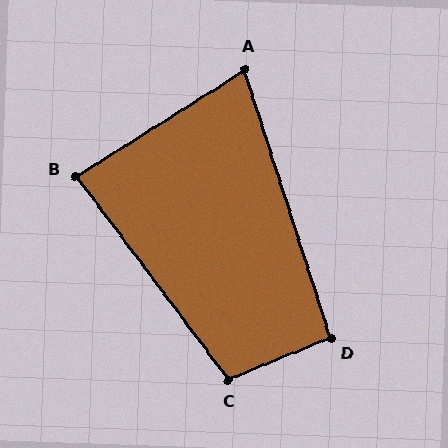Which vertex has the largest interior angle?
C, at approximately 105 degrees.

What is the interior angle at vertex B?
Approximately 85 degrees (approximately right).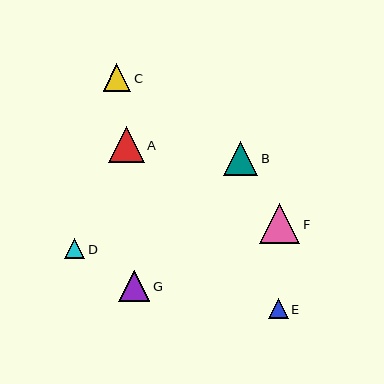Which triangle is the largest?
Triangle F is the largest with a size of approximately 40 pixels.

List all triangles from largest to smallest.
From largest to smallest: F, A, B, G, C, D, E.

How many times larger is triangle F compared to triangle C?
Triangle F is approximately 1.5 times the size of triangle C.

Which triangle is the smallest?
Triangle E is the smallest with a size of approximately 20 pixels.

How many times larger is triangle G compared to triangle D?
Triangle G is approximately 1.5 times the size of triangle D.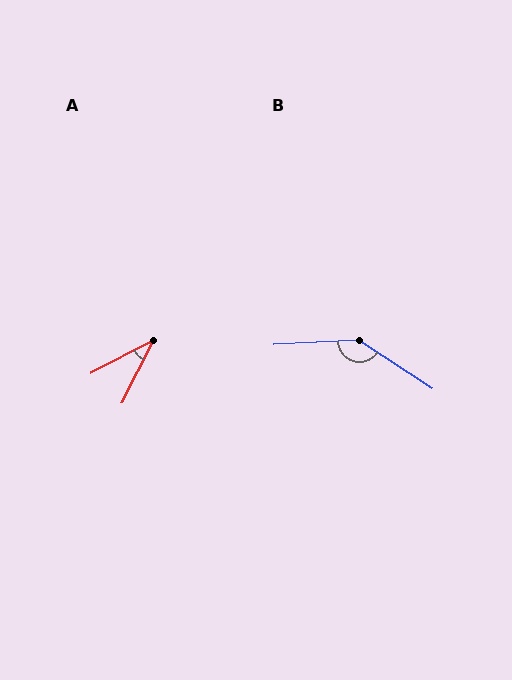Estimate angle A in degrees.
Approximately 35 degrees.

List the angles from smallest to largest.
A (35°), B (144°).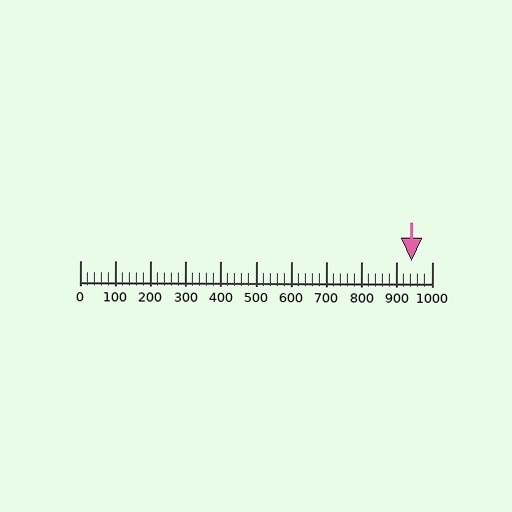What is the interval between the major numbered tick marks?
The major tick marks are spaced 100 units apart.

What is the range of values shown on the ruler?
The ruler shows values from 0 to 1000.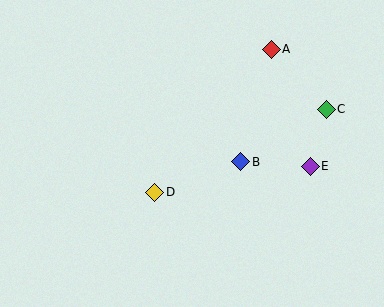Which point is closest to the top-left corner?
Point D is closest to the top-left corner.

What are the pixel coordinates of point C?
Point C is at (326, 109).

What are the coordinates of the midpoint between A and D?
The midpoint between A and D is at (213, 121).